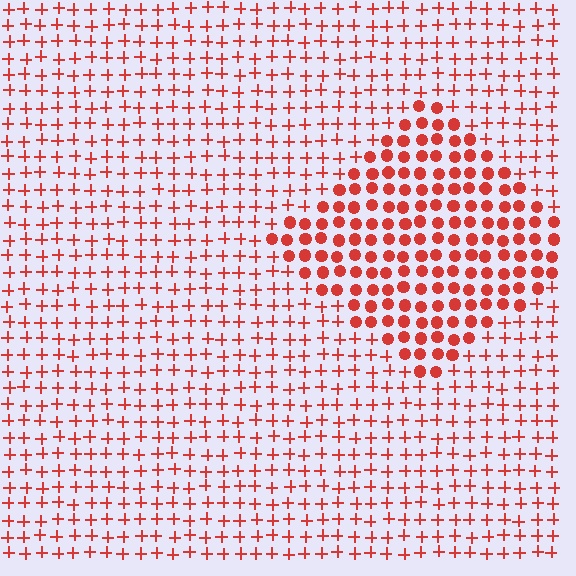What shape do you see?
I see a diamond.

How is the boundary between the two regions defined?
The boundary is defined by a change in element shape: circles inside vs. plus signs outside. All elements share the same color and spacing.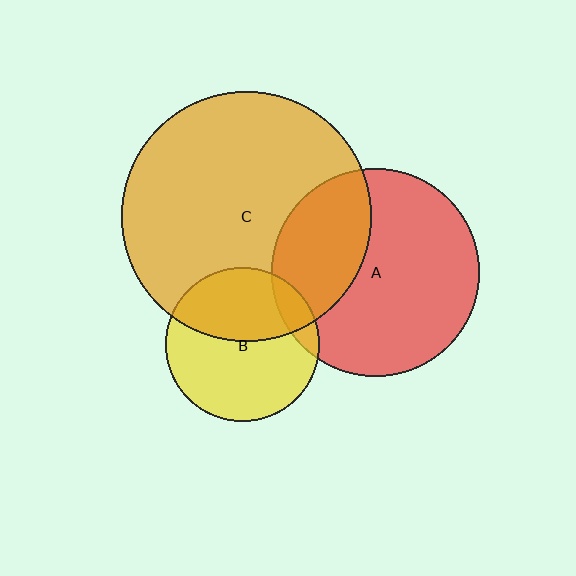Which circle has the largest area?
Circle C (orange).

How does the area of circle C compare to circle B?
Approximately 2.6 times.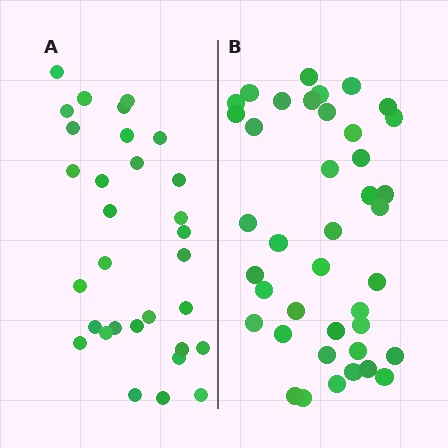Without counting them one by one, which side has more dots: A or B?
Region B (the right region) has more dots.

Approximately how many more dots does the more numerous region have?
Region B has roughly 8 or so more dots than region A.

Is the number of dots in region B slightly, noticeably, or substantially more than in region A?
Region B has noticeably more, but not dramatically so. The ratio is roughly 1.3 to 1.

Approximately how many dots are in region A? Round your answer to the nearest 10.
About 30 dots. (The exact count is 31, which rounds to 30.)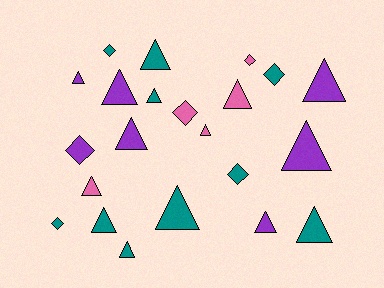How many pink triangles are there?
There are 3 pink triangles.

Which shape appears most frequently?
Triangle, with 15 objects.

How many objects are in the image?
There are 22 objects.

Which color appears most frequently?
Teal, with 10 objects.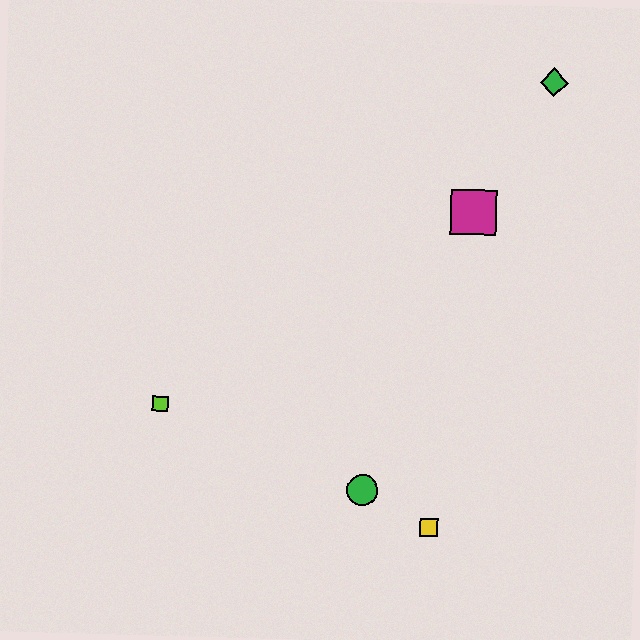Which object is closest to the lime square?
The green circle is closest to the lime square.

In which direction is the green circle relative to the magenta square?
The green circle is below the magenta square.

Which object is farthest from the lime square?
The green diamond is farthest from the lime square.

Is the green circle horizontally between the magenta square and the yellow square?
No